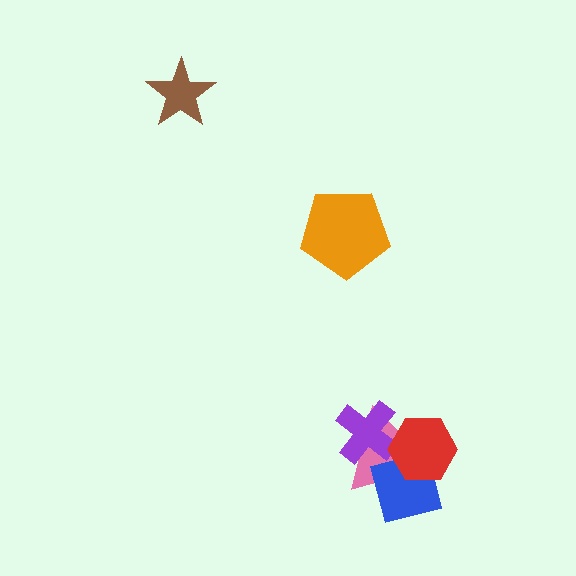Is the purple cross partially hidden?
Yes, it is partially covered by another shape.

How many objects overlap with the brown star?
0 objects overlap with the brown star.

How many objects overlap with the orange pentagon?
0 objects overlap with the orange pentagon.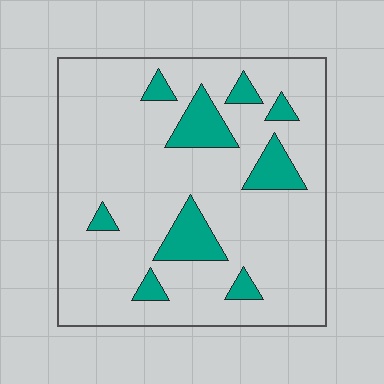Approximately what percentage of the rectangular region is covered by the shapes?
Approximately 15%.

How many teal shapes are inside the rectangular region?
9.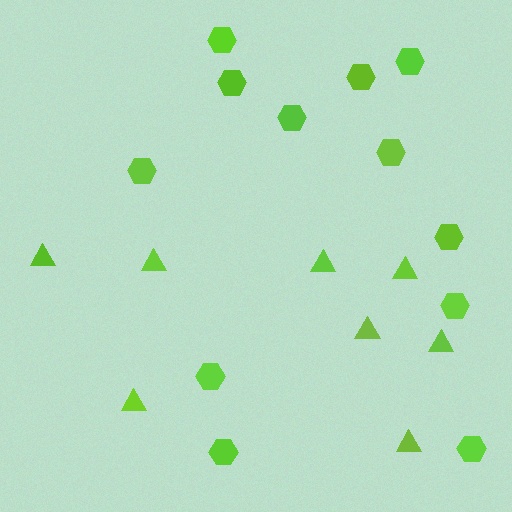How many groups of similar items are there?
There are 2 groups: one group of hexagons (12) and one group of triangles (8).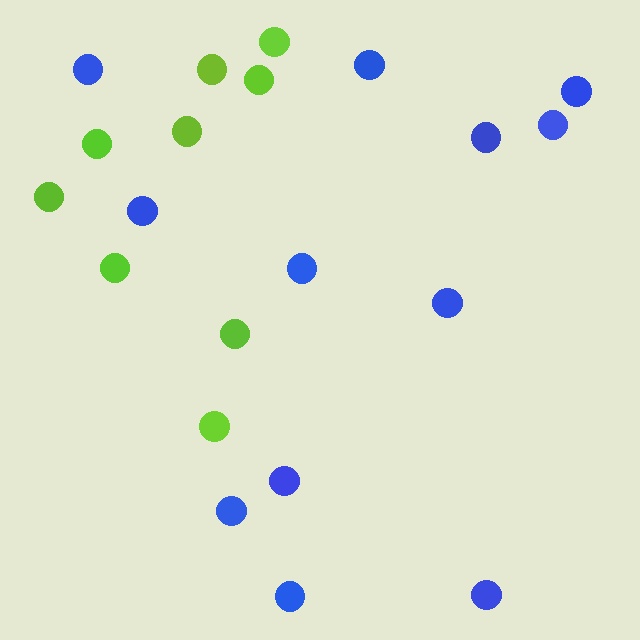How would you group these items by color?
There are 2 groups: one group of lime circles (9) and one group of blue circles (12).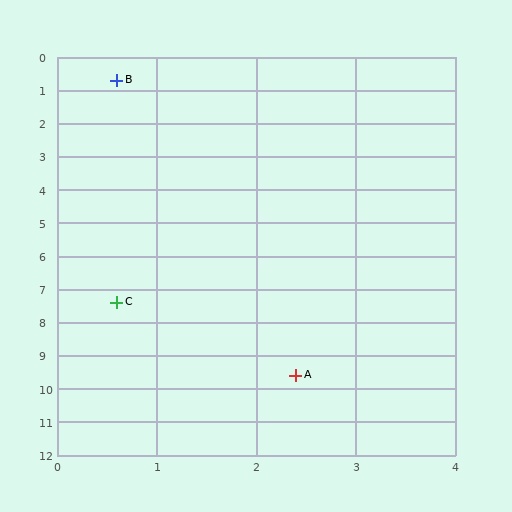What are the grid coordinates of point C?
Point C is at approximately (0.6, 7.4).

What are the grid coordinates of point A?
Point A is at approximately (2.4, 9.6).